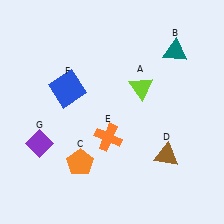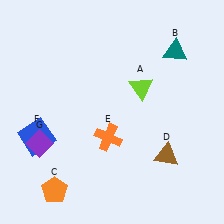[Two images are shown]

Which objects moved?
The objects that moved are: the orange pentagon (C), the blue square (F).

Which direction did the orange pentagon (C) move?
The orange pentagon (C) moved down.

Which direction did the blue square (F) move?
The blue square (F) moved down.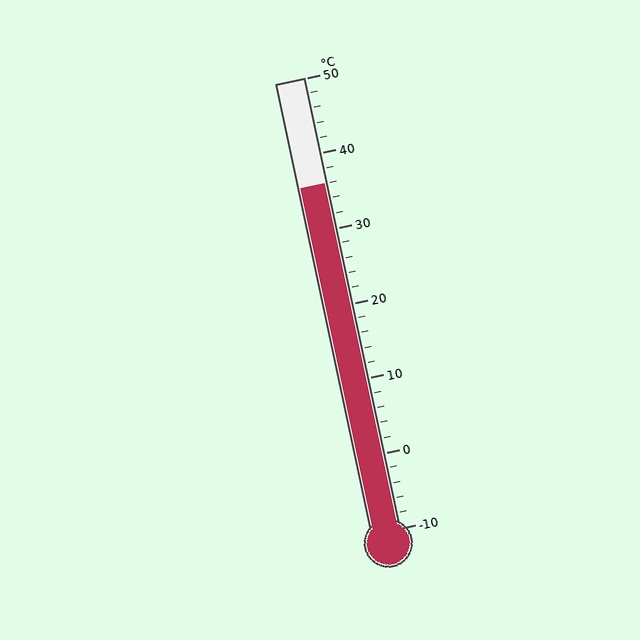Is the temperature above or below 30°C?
The temperature is above 30°C.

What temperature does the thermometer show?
The thermometer shows approximately 36°C.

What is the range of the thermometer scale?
The thermometer scale ranges from -10°C to 50°C.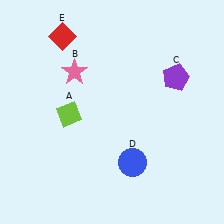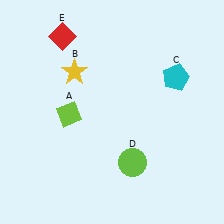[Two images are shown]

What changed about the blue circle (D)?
In Image 1, D is blue. In Image 2, it changed to lime.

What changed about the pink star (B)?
In Image 1, B is pink. In Image 2, it changed to yellow.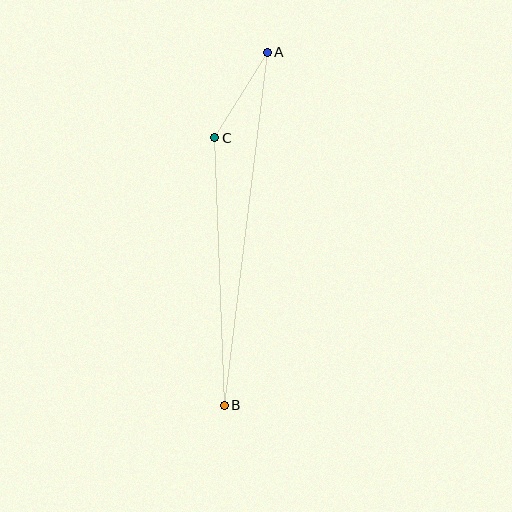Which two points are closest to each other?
Points A and C are closest to each other.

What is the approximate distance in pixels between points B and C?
The distance between B and C is approximately 268 pixels.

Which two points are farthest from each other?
Points A and B are farthest from each other.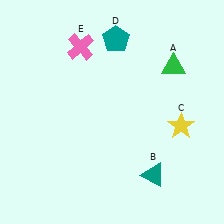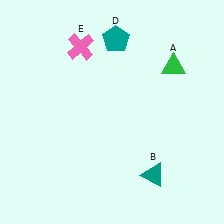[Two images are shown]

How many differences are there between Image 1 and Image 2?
There is 1 difference between the two images.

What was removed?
The yellow star (C) was removed in Image 2.